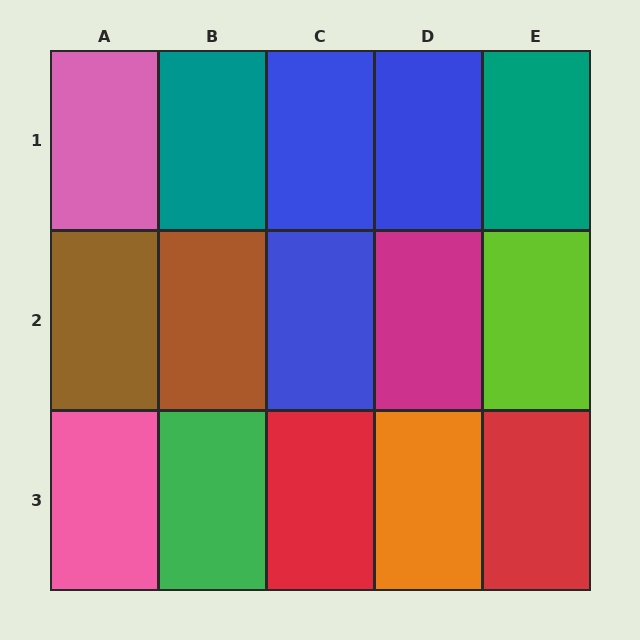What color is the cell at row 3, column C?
Red.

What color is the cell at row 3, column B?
Green.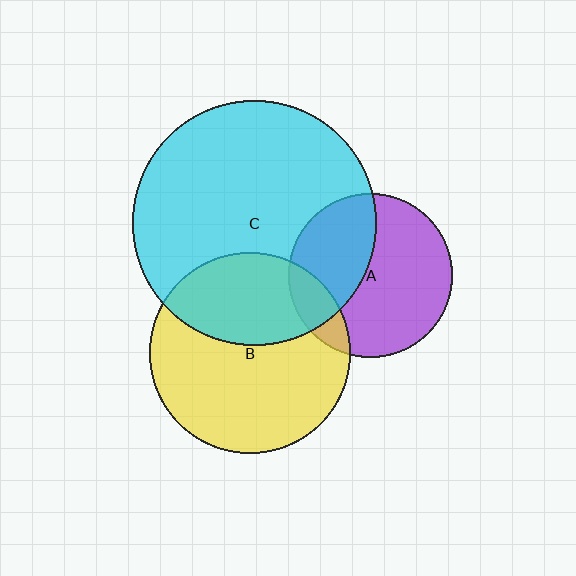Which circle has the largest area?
Circle C (cyan).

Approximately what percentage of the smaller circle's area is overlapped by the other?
Approximately 40%.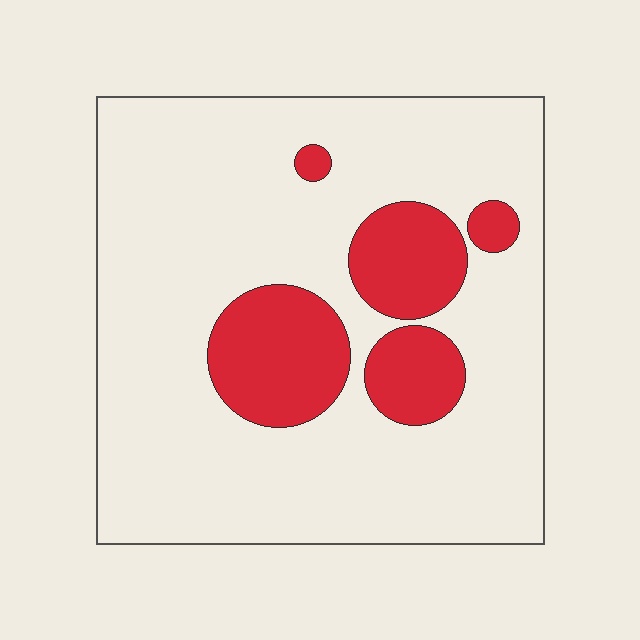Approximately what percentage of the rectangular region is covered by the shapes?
Approximately 20%.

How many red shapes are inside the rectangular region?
5.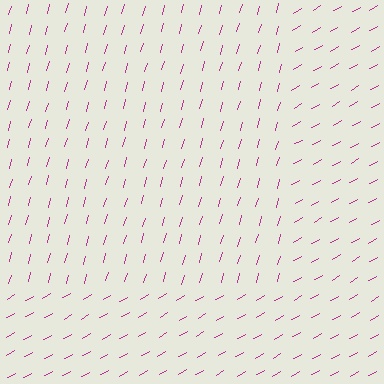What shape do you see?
I see a rectangle.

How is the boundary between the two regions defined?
The boundary is defined purely by a change in line orientation (approximately 45 degrees difference). All lines are the same color and thickness.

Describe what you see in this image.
The image is filled with small magenta line segments. A rectangle region in the image has lines oriented differently from the surrounding lines, creating a visible texture boundary.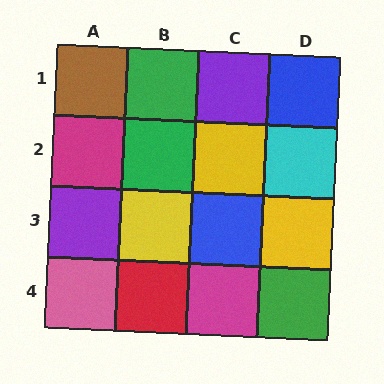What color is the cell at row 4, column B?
Red.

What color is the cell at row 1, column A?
Brown.